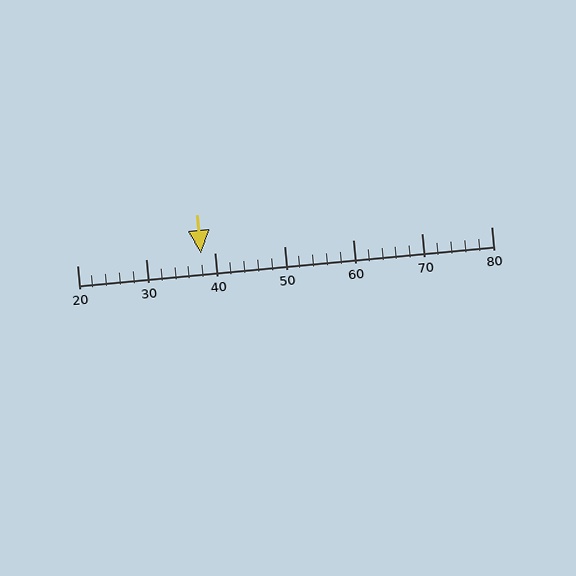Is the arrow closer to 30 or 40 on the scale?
The arrow is closer to 40.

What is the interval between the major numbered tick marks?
The major tick marks are spaced 10 units apart.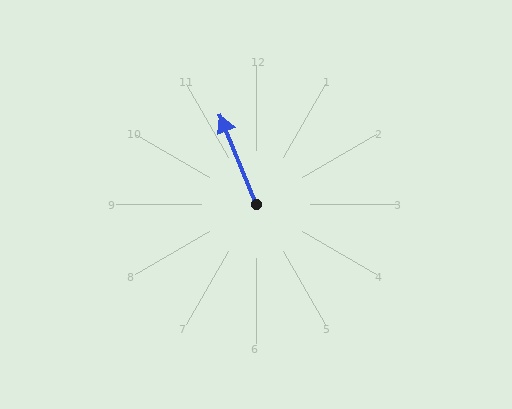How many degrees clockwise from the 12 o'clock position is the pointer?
Approximately 338 degrees.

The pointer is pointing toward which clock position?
Roughly 11 o'clock.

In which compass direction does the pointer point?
North.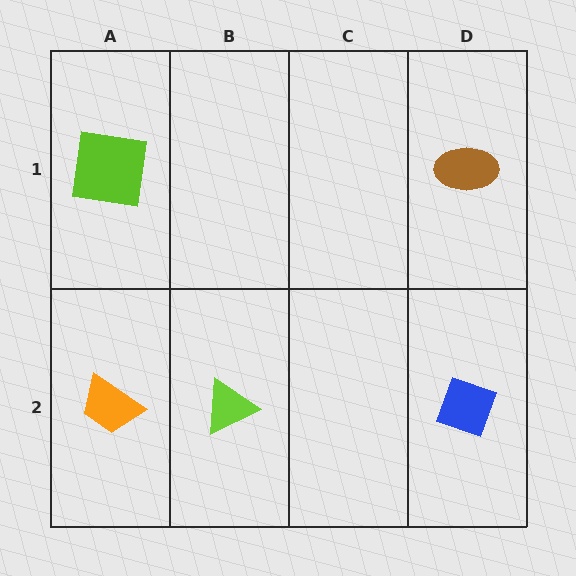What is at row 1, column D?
A brown ellipse.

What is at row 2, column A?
An orange trapezoid.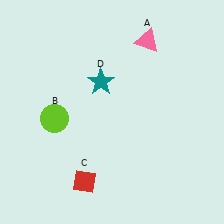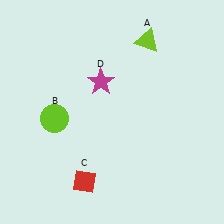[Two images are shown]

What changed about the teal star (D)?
In Image 1, D is teal. In Image 2, it changed to magenta.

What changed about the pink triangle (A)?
In Image 1, A is pink. In Image 2, it changed to lime.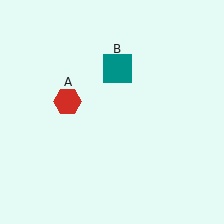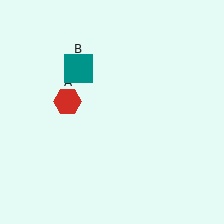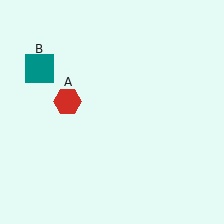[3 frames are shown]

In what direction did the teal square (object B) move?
The teal square (object B) moved left.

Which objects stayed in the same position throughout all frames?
Red hexagon (object A) remained stationary.